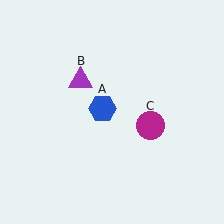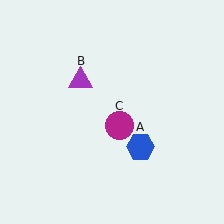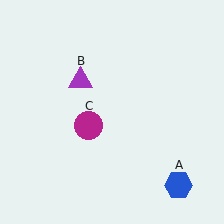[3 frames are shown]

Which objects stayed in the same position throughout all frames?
Purple triangle (object B) remained stationary.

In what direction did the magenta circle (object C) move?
The magenta circle (object C) moved left.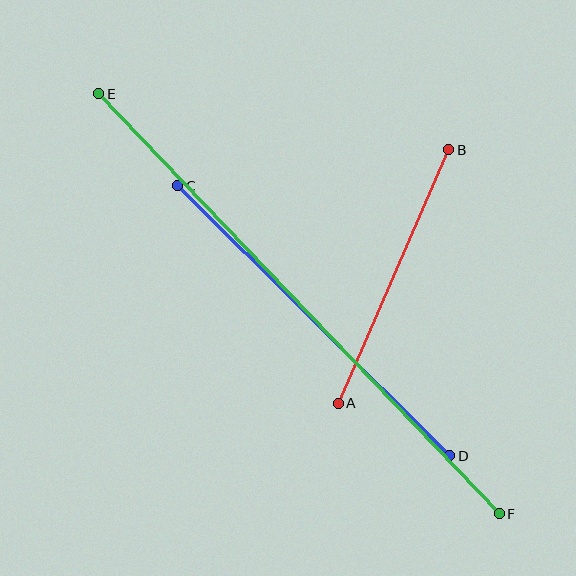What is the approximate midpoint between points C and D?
The midpoint is at approximately (314, 321) pixels.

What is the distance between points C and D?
The distance is approximately 383 pixels.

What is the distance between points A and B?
The distance is approximately 277 pixels.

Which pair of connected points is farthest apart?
Points E and F are farthest apart.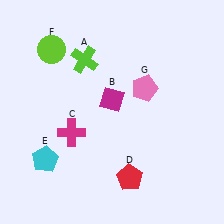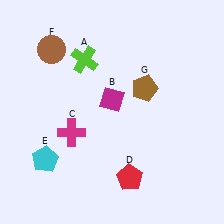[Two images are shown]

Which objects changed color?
F changed from lime to brown. G changed from pink to brown.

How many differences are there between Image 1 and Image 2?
There are 2 differences between the two images.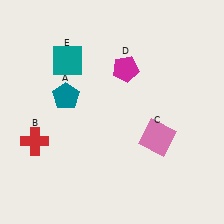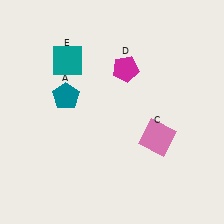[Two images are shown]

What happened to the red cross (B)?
The red cross (B) was removed in Image 2. It was in the bottom-left area of Image 1.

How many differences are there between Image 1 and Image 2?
There is 1 difference between the two images.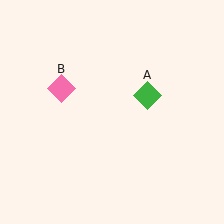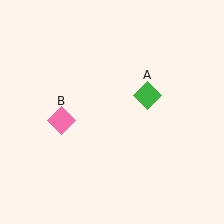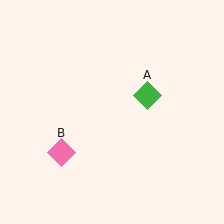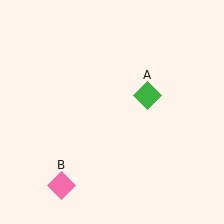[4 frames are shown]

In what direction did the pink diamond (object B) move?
The pink diamond (object B) moved down.